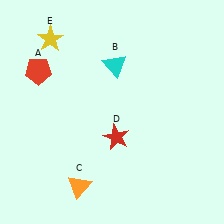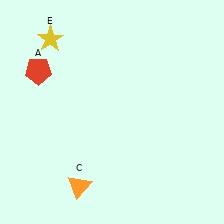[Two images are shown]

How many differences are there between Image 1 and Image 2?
There are 2 differences between the two images.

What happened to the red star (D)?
The red star (D) was removed in Image 2. It was in the bottom-right area of Image 1.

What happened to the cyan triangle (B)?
The cyan triangle (B) was removed in Image 2. It was in the top-right area of Image 1.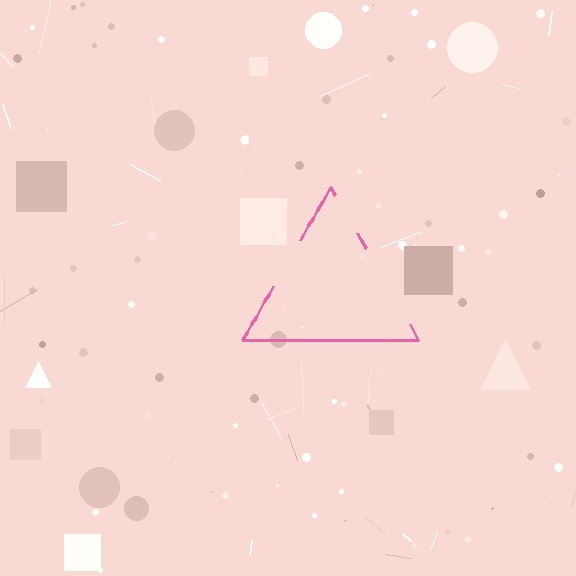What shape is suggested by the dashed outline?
The dashed outline suggests a triangle.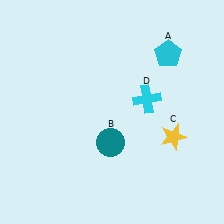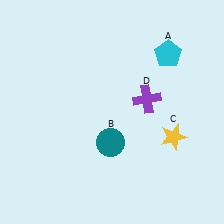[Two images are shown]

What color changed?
The cross (D) changed from cyan in Image 1 to purple in Image 2.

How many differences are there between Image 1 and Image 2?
There is 1 difference between the two images.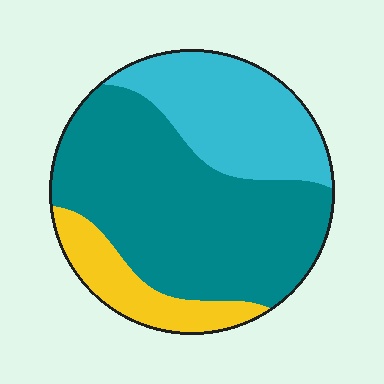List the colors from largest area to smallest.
From largest to smallest: teal, cyan, yellow.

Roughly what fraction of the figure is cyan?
Cyan covers about 30% of the figure.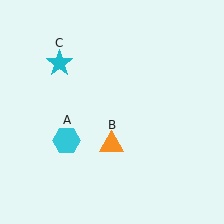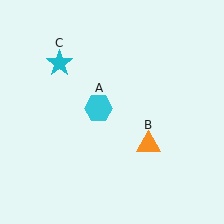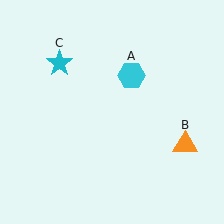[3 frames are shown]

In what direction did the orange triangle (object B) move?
The orange triangle (object B) moved right.